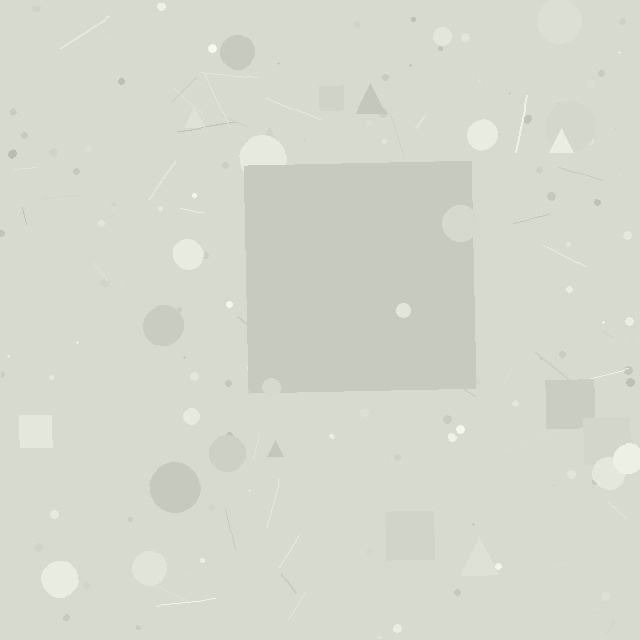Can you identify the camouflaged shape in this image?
The camouflaged shape is a square.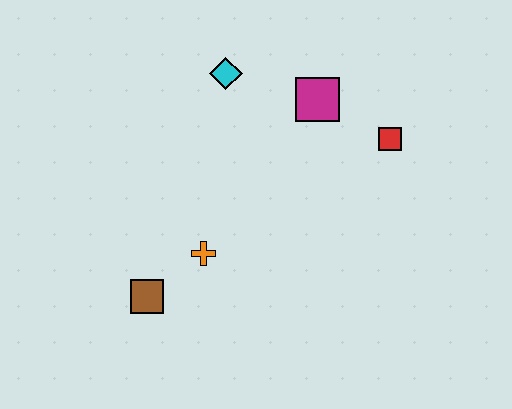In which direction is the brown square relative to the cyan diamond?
The brown square is below the cyan diamond.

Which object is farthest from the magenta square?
The brown square is farthest from the magenta square.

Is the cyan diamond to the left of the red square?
Yes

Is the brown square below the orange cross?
Yes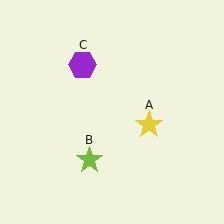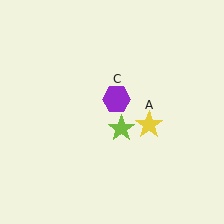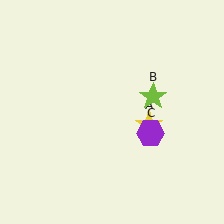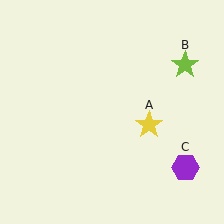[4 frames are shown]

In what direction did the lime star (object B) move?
The lime star (object B) moved up and to the right.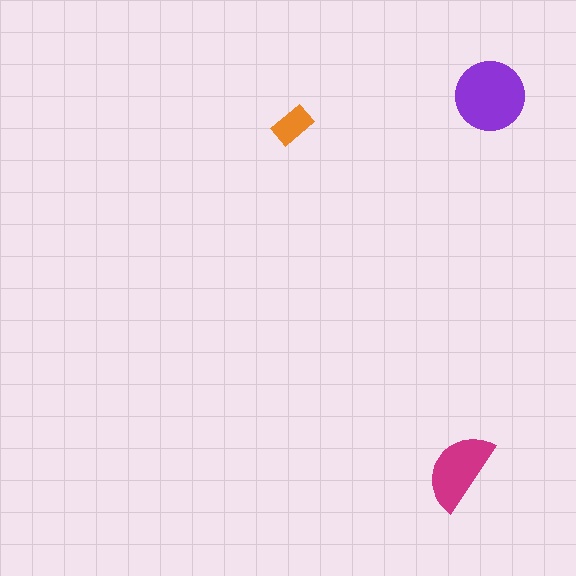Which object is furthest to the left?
The orange rectangle is leftmost.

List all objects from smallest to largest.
The orange rectangle, the magenta semicircle, the purple circle.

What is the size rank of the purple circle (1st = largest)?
1st.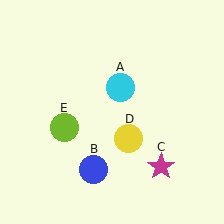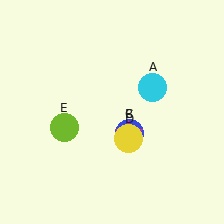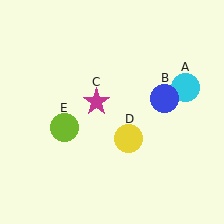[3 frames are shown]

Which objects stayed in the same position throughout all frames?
Yellow circle (object D) and lime circle (object E) remained stationary.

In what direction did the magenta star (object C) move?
The magenta star (object C) moved up and to the left.